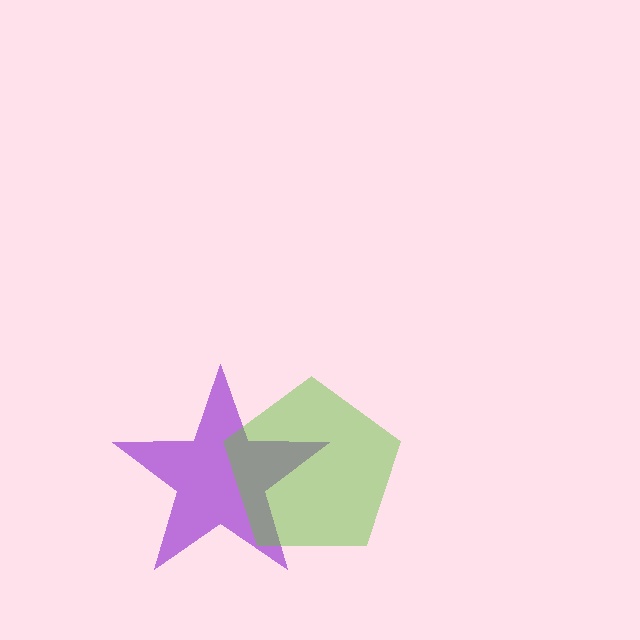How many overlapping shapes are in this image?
There are 2 overlapping shapes in the image.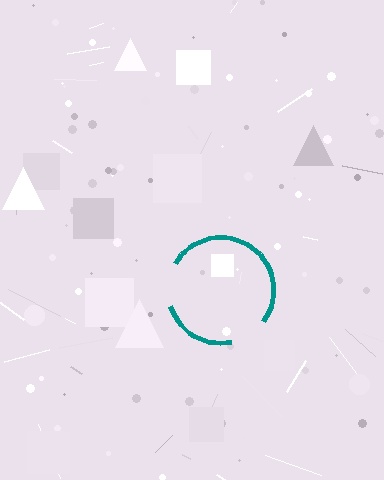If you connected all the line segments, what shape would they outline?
They would outline a circle.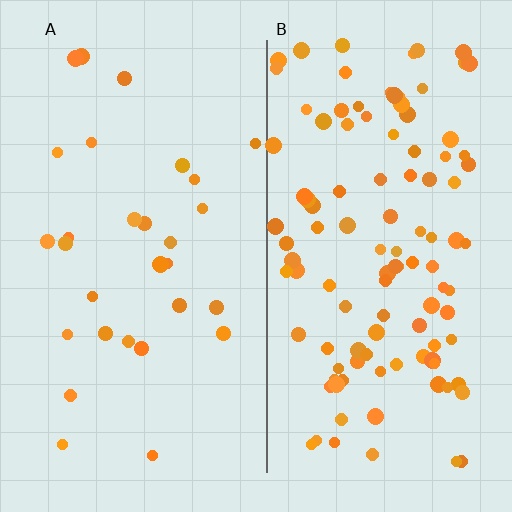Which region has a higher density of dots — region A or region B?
B (the right).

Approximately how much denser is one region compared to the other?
Approximately 3.7× — region B over region A.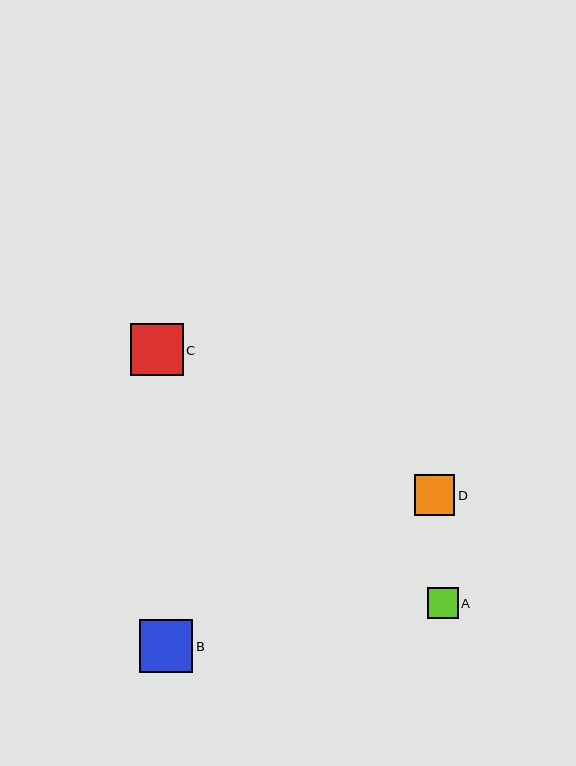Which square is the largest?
Square B is the largest with a size of approximately 53 pixels.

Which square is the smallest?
Square A is the smallest with a size of approximately 30 pixels.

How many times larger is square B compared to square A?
Square B is approximately 1.7 times the size of square A.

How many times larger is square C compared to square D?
Square C is approximately 1.3 times the size of square D.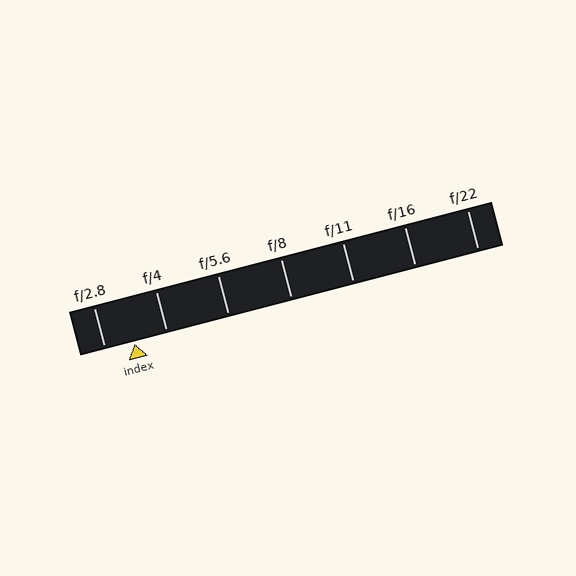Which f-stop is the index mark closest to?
The index mark is closest to f/2.8.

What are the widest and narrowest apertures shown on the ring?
The widest aperture shown is f/2.8 and the narrowest is f/22.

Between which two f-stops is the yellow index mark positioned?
The index mark is between f/2.8 and f/4.